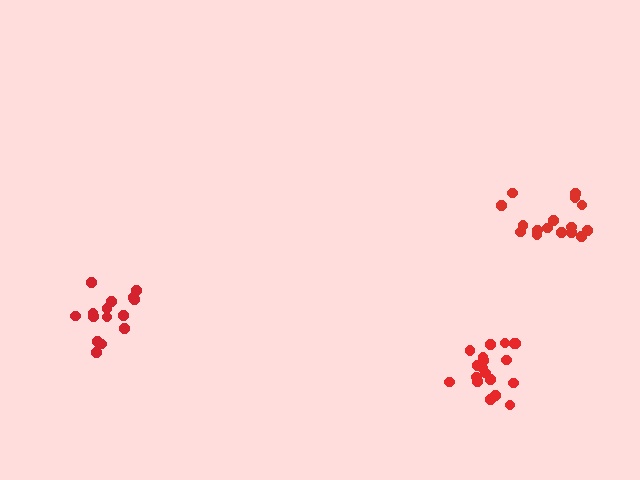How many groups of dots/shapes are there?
There are 3 groups.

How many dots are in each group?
Group 1: 20 dots, Group 2: 16 dots, Group 3: 16 dots (52 total).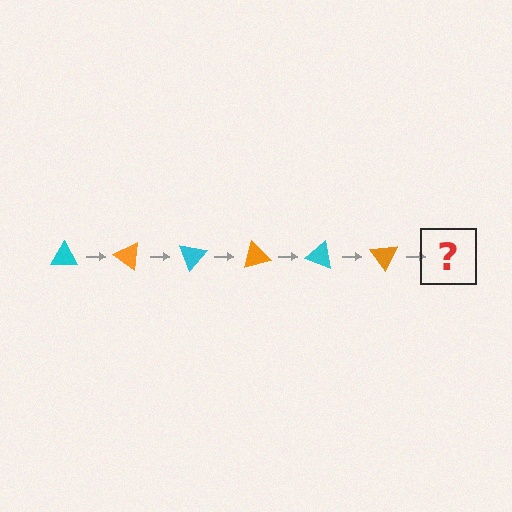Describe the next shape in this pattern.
It should be a cyan triangle, rotated 210 degrees from the start.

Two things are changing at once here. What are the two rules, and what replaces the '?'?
The two rules are that it rotates 35 degrees each step and the color cycles through cyan and orange. The '?' should be a cyan triangle, rotated 210 degrees from the start.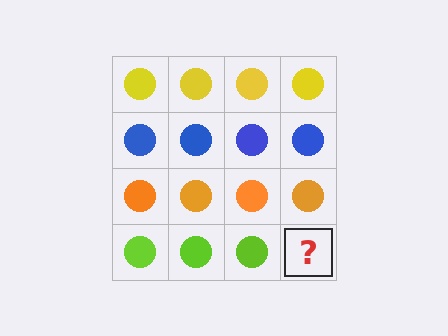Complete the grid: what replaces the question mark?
The question mark should be replaced with a lime circle.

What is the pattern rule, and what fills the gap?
The rule is that each row has a consistent color. The gap should be filled with a lime circle.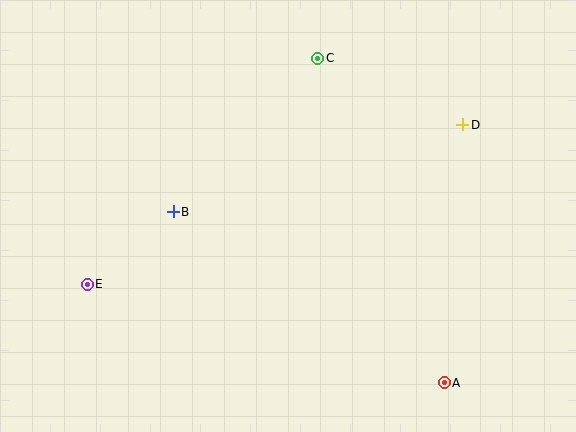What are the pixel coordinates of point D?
Point D is at (463, 125).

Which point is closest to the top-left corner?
Point B is closest to the top-left corner.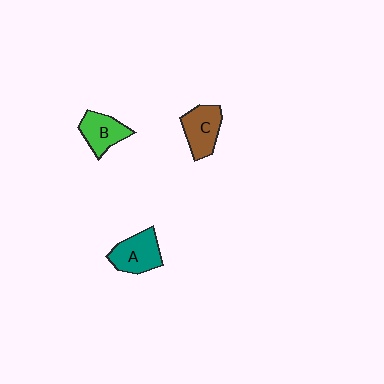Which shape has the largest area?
Shape A (teal).